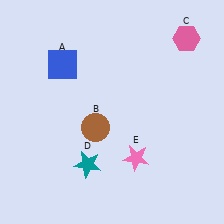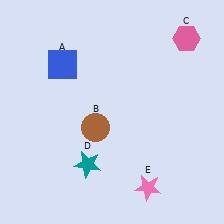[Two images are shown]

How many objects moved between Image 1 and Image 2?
1 object moved between the two images.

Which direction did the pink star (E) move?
The pink star (E) moved down.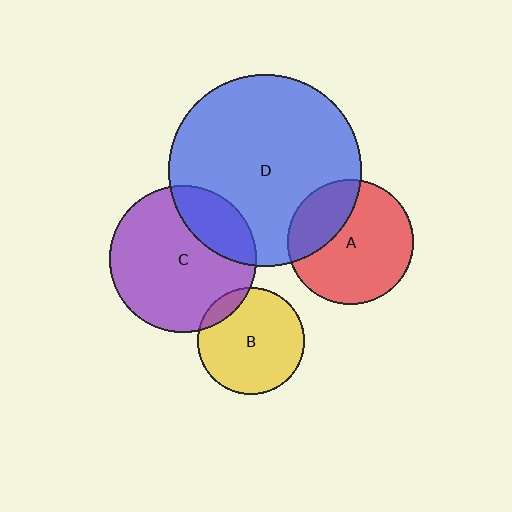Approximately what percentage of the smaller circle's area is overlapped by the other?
Approximately 25%.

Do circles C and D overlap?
Yes.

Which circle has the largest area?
Circle D (blue).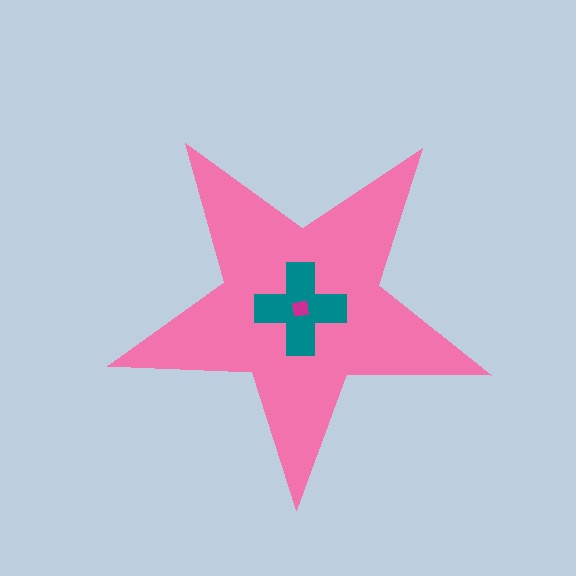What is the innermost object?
The magenta square.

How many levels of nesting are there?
3.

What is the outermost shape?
The pink star.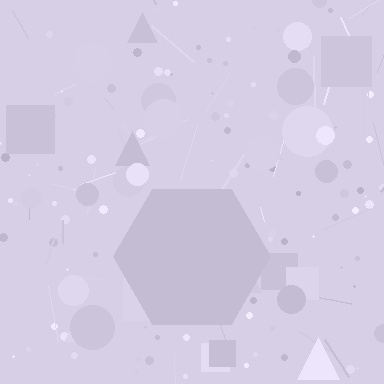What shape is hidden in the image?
A hexagon is hidden in the image.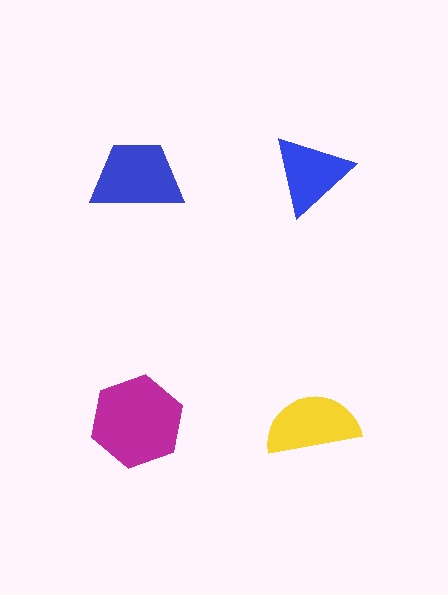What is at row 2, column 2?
A yellow semicircle.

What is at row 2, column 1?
A magenta hexagon.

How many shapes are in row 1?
2 shapes.